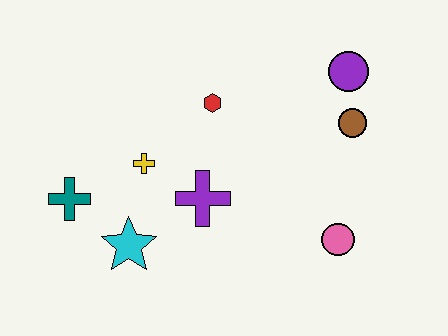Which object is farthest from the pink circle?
The teal cross is farthest from the pink circle.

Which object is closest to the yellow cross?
The purple cross is closest to the yellow cross.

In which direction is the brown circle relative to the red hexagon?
The brown circle is to the right of the red hexagon.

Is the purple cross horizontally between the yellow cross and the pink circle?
Yes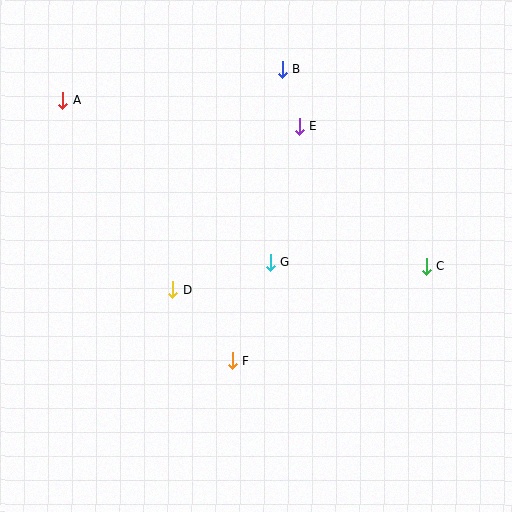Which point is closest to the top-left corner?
Point A is closest to the top-left corner.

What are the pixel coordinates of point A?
Point A is at (63, 100).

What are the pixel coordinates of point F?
Point F is at (232, 361).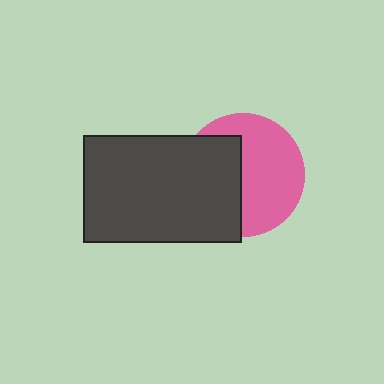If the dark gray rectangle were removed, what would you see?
You would see the complete pink circle.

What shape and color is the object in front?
The object in front is a dark gray rectangle.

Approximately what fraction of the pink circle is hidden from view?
Roughly 42% of the pink circle is hidden behind the dark gray rectangle.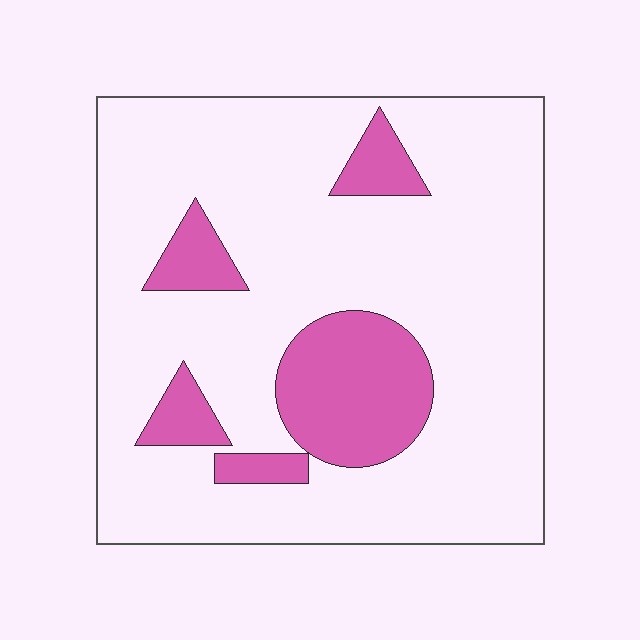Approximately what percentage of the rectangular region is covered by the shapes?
Approximately 20%.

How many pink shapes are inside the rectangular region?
5.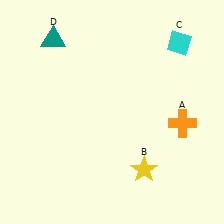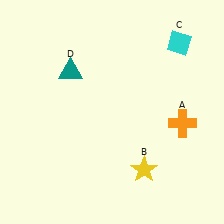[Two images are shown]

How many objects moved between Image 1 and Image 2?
1 object moved between the two images.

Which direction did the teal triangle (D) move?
The teal triangle (D) moved down.